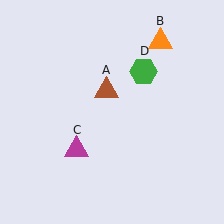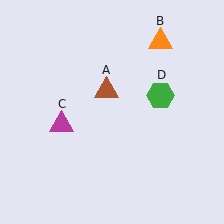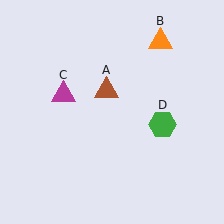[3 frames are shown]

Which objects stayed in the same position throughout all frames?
Brown triangle (object A) and orange triangle (object B) remained stationary.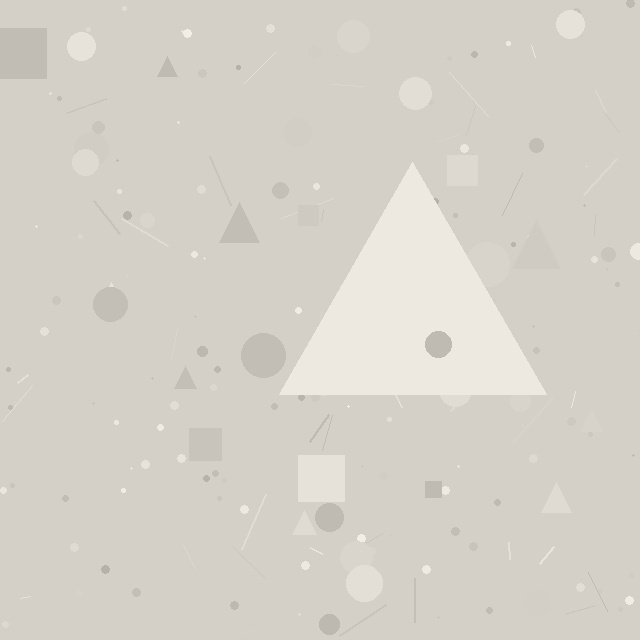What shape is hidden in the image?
A triangle is hidden in the image.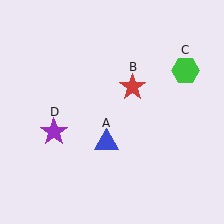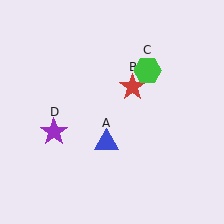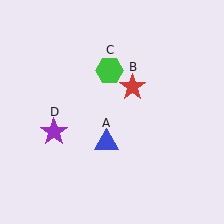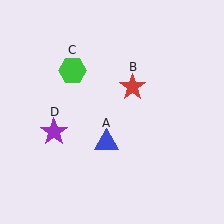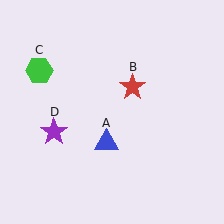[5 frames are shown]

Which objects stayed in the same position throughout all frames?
Blue triangle (object A) and red star (object B) and purple star (object D) remained stationary.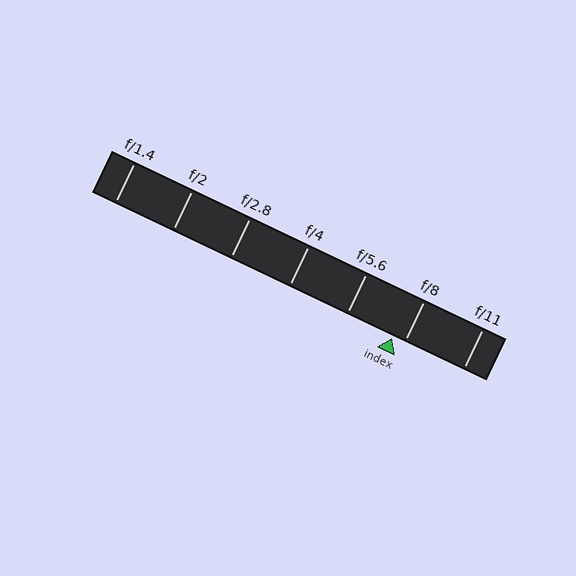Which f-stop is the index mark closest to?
The index mark is closest to f/8.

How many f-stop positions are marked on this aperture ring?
There are 7 f-stop positions marked.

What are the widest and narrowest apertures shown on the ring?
The widest aperture shown is f/1.4 and the narrowest is f/11.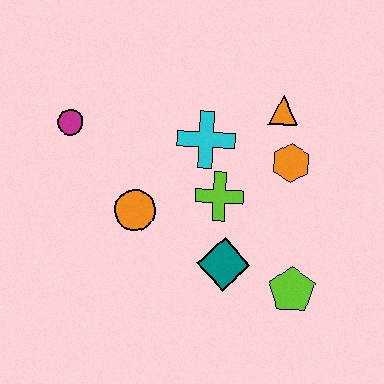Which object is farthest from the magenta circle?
The lime pentagon is farthest from the magenta circle.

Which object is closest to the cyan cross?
The lime cross is closest to the cyan cross.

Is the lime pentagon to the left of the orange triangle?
No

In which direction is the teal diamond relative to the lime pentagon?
The teal diamond is to the left of the lime pentagon.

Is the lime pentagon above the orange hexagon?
No